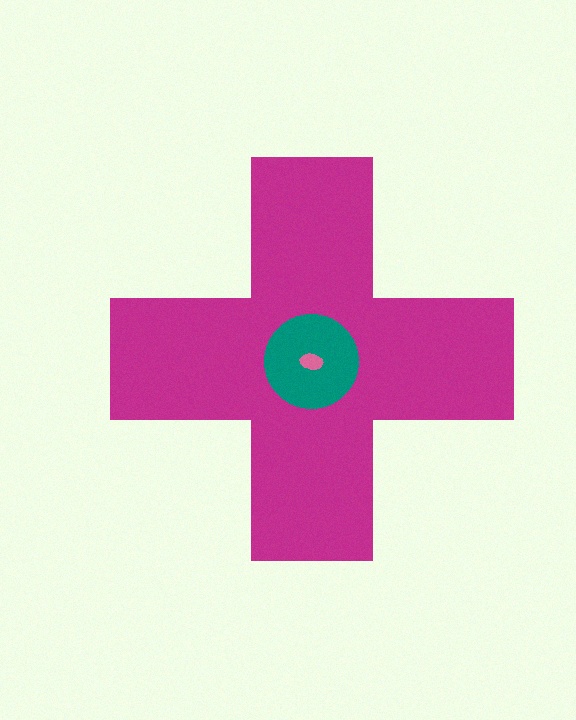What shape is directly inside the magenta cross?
The teal circle.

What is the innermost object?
The pink ellipse.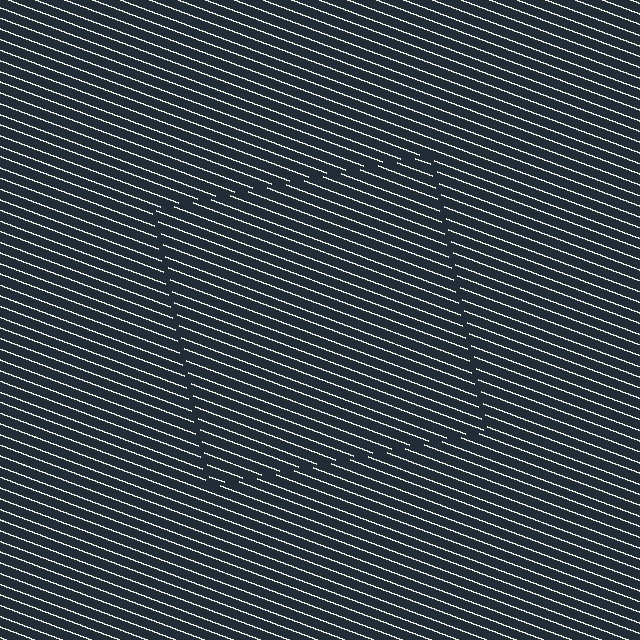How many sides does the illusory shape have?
4 sides — the line-ends trace a square.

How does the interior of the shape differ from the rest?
The interior of the shape contains the same grating, shifted by half a period — the contour is defined by the phase discontinuity where line-ends from the inner and outer gratings abut.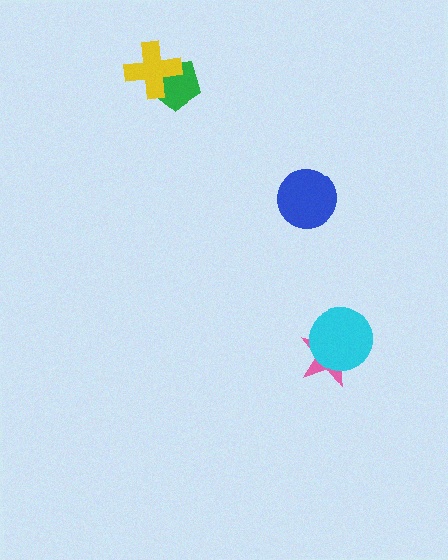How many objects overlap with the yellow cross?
1 object overlaps with the yellow cross.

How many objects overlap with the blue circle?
0 objects overlap with the blue circle.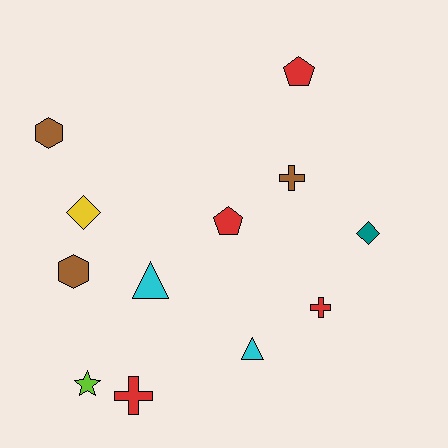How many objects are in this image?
There are 12 objects.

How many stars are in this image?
There is 1 star.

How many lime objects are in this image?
There is 1 lime object.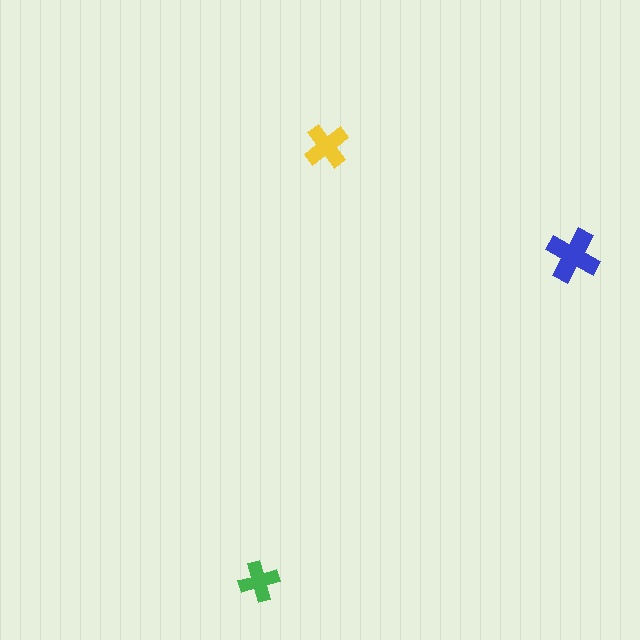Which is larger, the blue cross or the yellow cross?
The blue one.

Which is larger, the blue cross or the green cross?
The blue one.